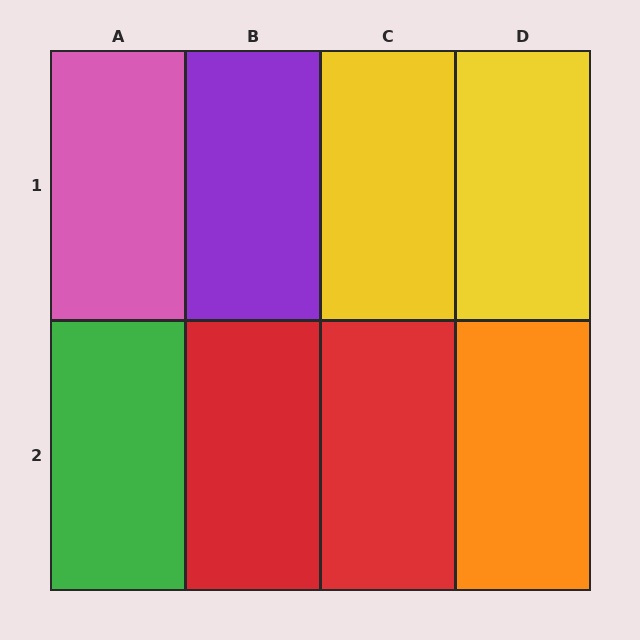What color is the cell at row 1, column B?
Purple.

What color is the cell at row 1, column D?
Yellow.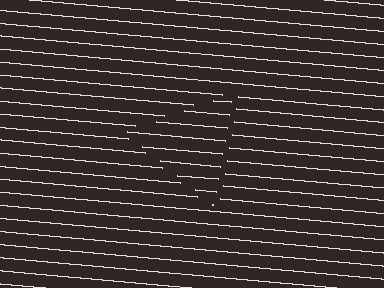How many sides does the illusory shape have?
3 sides — the line-ends trace a triangle.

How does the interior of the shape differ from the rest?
The interior of the shape contains the same grating, shifted by half a period — the contour is defined by the phase discontinuity where line-ends from the inner and outer gratings abut.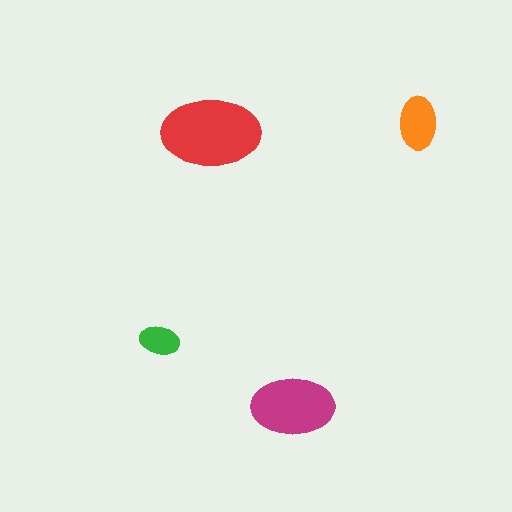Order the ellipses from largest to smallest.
the red one, the magenta one, the orange one, the green one.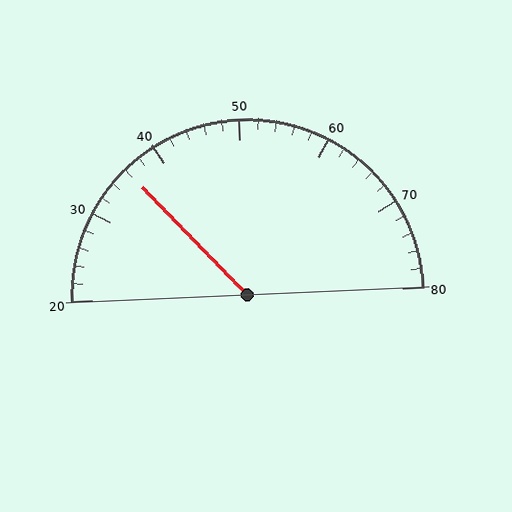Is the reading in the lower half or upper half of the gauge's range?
The reading is in the lower half of the range (20 to 80).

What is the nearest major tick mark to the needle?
The nearest major tick mark is 40.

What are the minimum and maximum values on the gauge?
The gauge ranges from 20 to 80.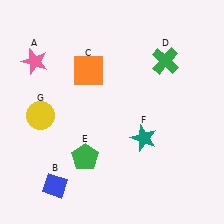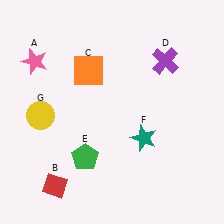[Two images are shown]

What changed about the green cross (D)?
In Image 1, D is green. In Image 2, it changed to purple.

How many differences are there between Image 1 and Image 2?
There are 2 differences between the two images.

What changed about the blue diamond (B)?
In Image 1, B is blue. In Image 2, it changed to red.